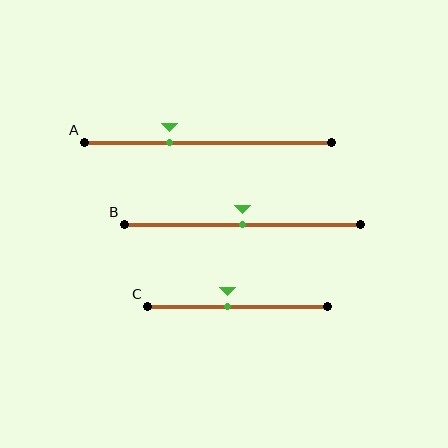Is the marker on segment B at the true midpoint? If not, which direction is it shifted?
Yes, the marker on segment B is at the true midpoint.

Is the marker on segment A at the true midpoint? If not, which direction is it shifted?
No, the marker on segment A is shifted to the left by about 16% of the segment length.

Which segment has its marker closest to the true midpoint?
Segment B has its marker closest to the true midpoint.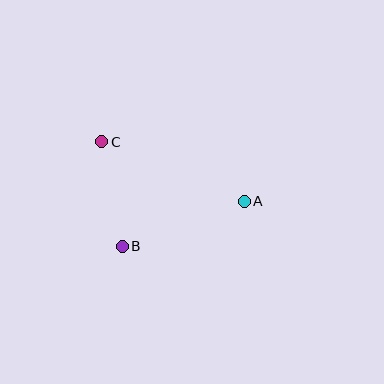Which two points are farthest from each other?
Points A and C are farthest from each other.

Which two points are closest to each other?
Points B and C are closest to each other.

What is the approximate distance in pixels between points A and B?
The distance between A and B is approximately 130 pixels.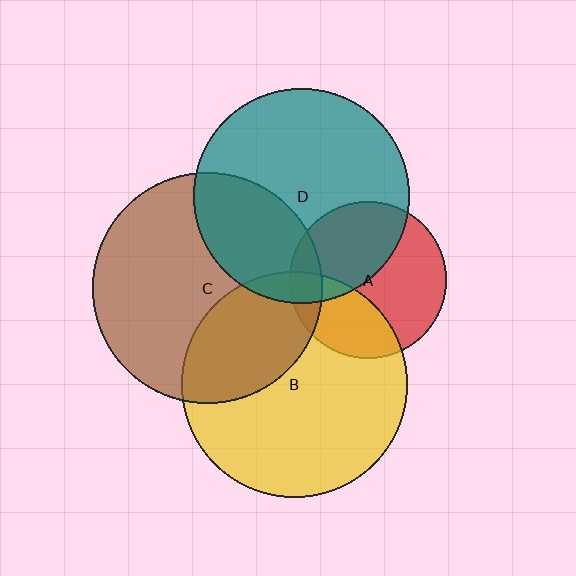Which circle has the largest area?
Circle C (brown).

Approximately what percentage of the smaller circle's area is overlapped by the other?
Approximately 5%.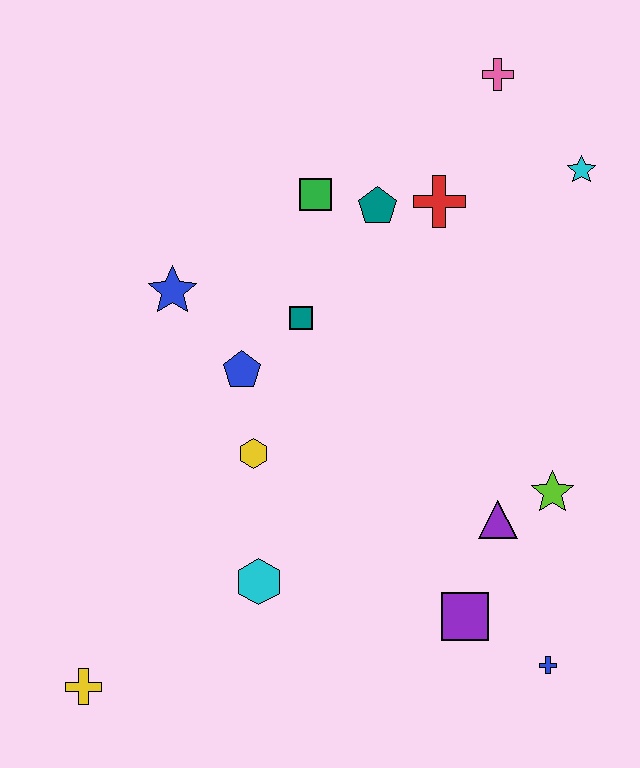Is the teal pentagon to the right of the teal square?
Yes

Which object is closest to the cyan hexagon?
The yellow hexagon is closest to the cyan hexagon.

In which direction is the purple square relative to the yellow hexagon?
The purple square is to the right of the yellow hexagon.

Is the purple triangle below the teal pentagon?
Yes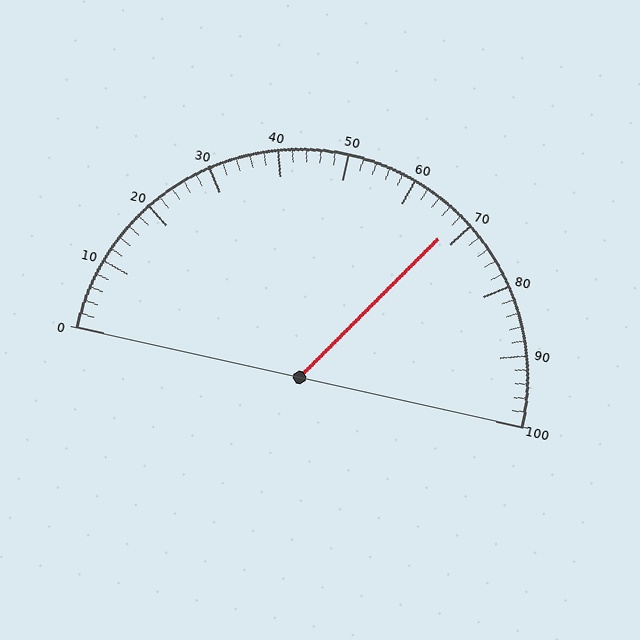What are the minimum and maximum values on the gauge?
The gauge ranges from 0 to 100.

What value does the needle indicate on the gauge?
The needle indicates approximately 68.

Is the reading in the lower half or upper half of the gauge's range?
The reading is in the upper half of the range (0 to 100).